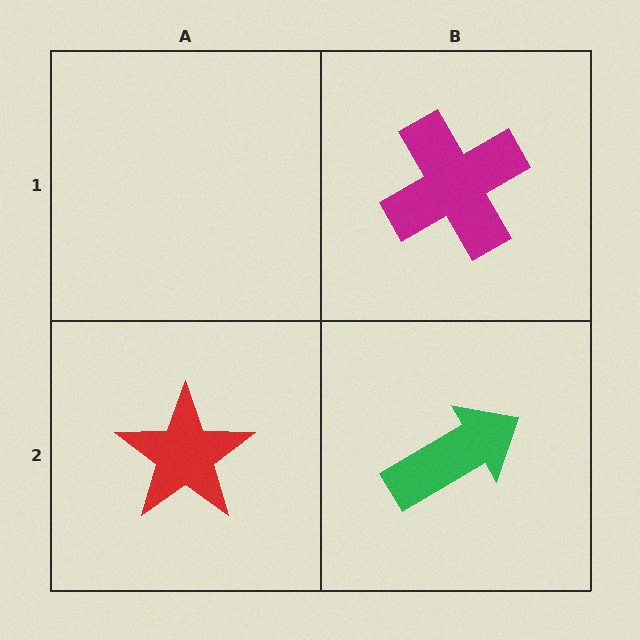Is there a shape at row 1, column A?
No, that cell is empty.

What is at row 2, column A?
A red star.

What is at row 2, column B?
A green arrow.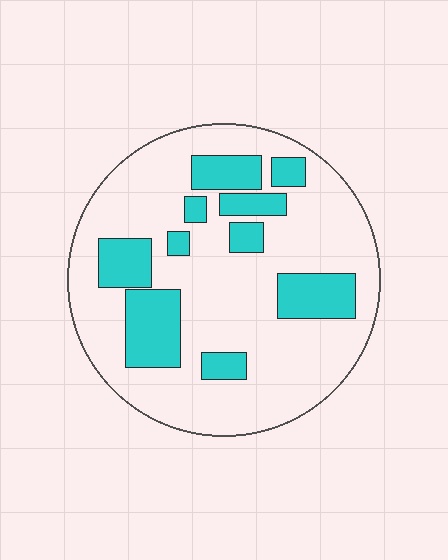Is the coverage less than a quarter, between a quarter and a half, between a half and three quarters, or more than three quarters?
Between a quarter and a half.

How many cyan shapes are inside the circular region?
10.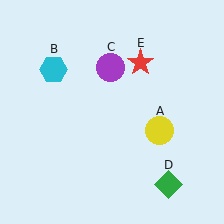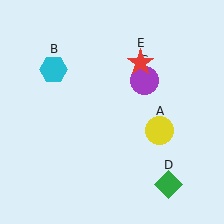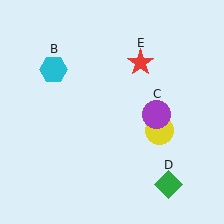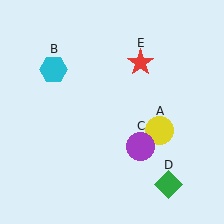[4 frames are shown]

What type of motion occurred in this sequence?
The purple circle (object C) rotated clockwise around the center of the scene.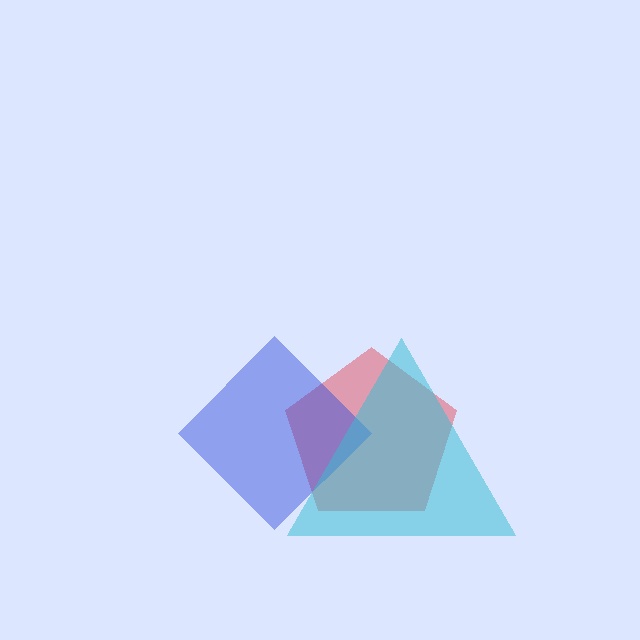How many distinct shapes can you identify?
There are 3 distinct shapes: a red pentagon, a blue diamond, a cyan triangle.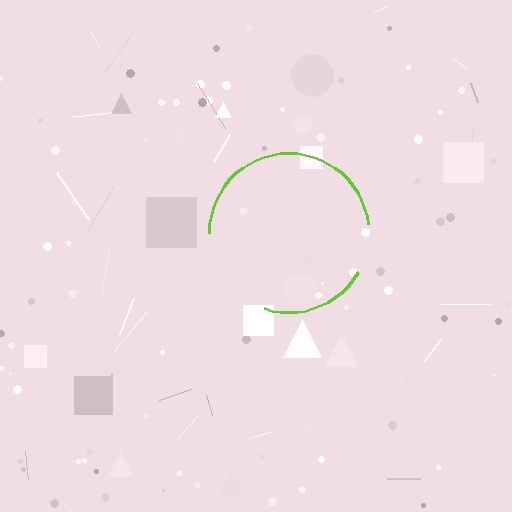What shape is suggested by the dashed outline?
The dashed outline suggests a circle.